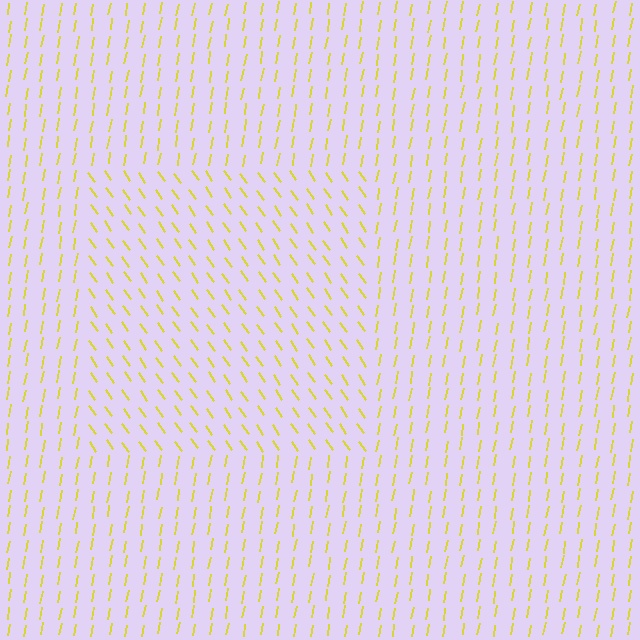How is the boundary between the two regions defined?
The boundary is defined purely by a change in line orientation (approximately 45 degrees difference). All lines are the same color and thickness.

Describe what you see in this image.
The image is filled with small yellow line segments. A rectangle region in the image has lines oriented differently from the surrounding lines, creating a visible texture boundary.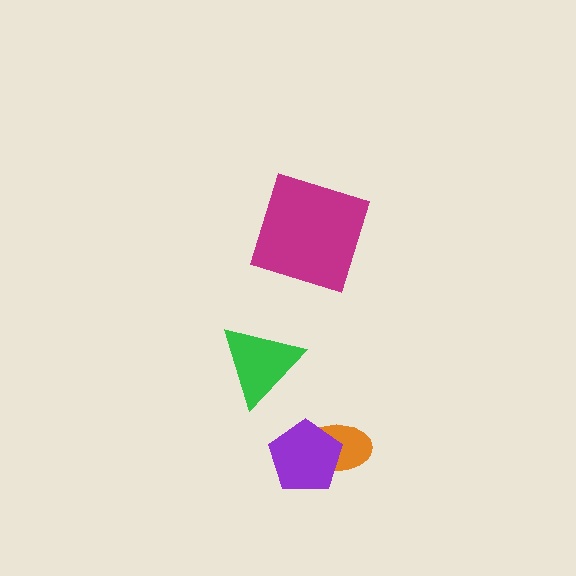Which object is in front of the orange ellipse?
The purple pentagon is in front of the orange ellipse.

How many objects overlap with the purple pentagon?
1 object overlaps with the purple pentagon.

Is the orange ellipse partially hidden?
Yes, it is partially covered by another shape.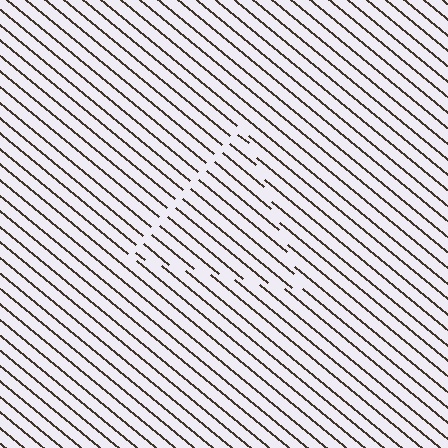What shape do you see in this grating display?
An illusory triangle. The interior of the shape contains the same grating, shifted by half a period — the contour is defined by the phase discontinuity where line-ends from the inner and outer gratings abut.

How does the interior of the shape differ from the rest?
The interior of the shape contains the same grating, shifted by half a period — the contour is defined by the phase discontinuity where line-ends from the inner and outer gratings abut.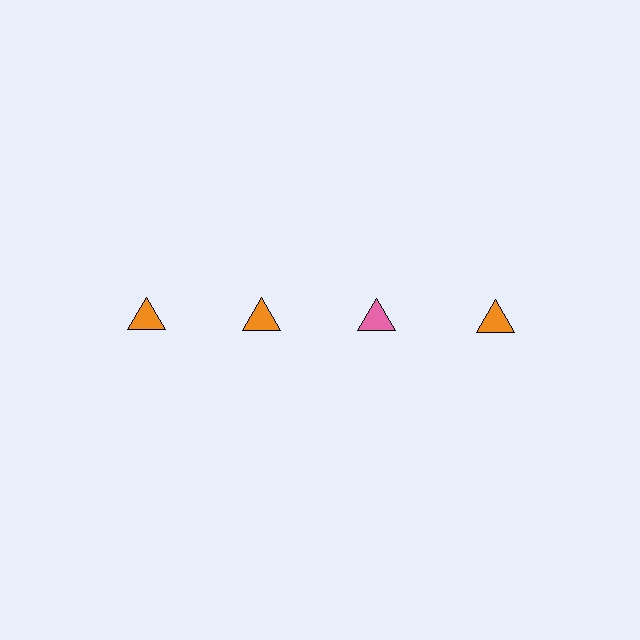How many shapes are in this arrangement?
There are 4 shapes arranged in a grid pattern.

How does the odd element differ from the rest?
It has a different color: pink instead of orange.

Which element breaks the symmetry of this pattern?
The pink triangle in the top row, center column breaks the symmetry. All other shapes are orange triangles.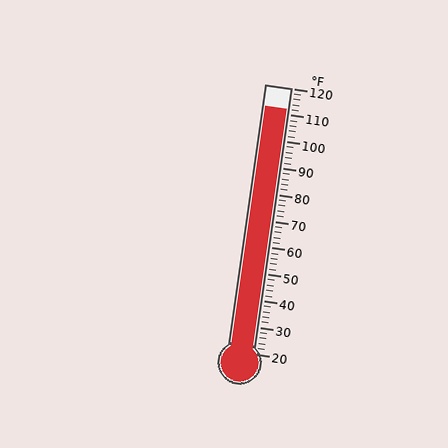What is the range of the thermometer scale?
The thermometer scale ranges from 20°F to 120°F.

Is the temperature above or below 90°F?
The temperature is above 90°F.